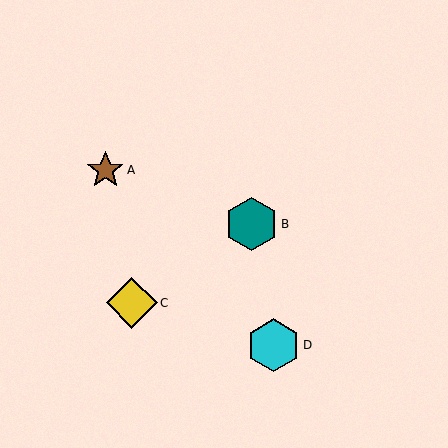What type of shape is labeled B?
Shape B is a teal hexagon.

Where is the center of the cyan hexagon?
The center of the cyan hexagon is at (274, 345).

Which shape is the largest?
The teal hexagon (labeled B) is the largest.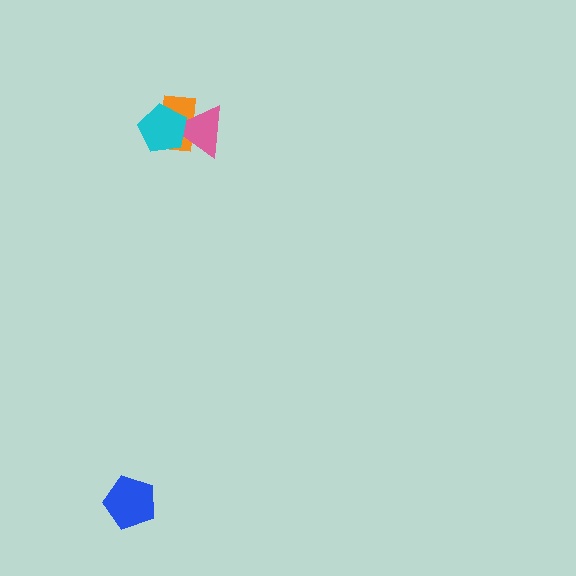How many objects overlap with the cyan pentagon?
2 objects overlap with the cyan pentagon.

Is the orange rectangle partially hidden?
Yes, it is partially covered by another shape.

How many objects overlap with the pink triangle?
2 objects overlap with the pink triangle.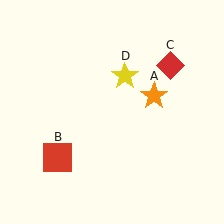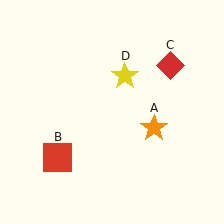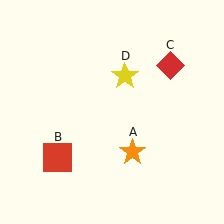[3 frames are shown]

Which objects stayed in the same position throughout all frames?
Red square (object B) and red diamond (object C) and yellow star (object D) remained stationary.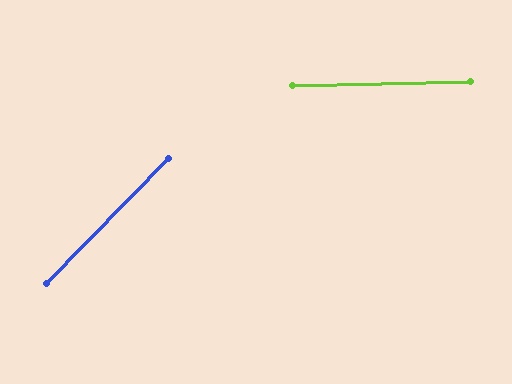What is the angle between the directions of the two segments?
Approximately 44 degrees.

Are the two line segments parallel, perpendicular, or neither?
Neither parallel nor perpendicular — they differ by about 44°.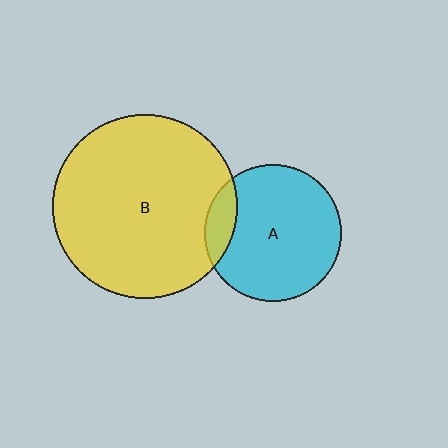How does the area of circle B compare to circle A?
Approximately 1.8 times.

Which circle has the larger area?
Circle B (yellow).